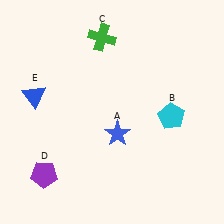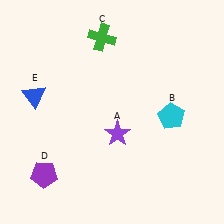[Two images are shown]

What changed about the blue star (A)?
In Image 1, A is blue. In Image 2, it changed to purple.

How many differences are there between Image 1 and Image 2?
There is 1 difference between the two images.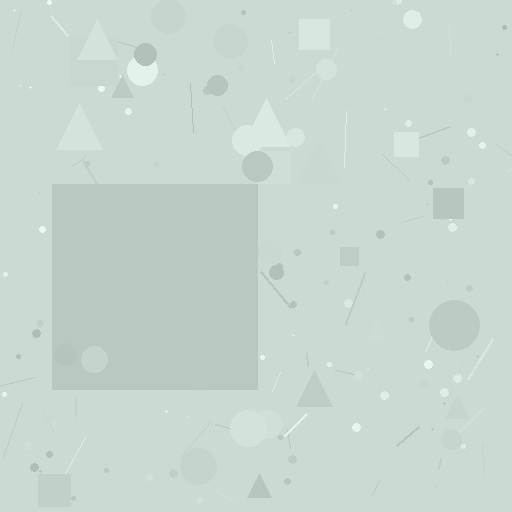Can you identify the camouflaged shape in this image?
The camouflaged shape is a square.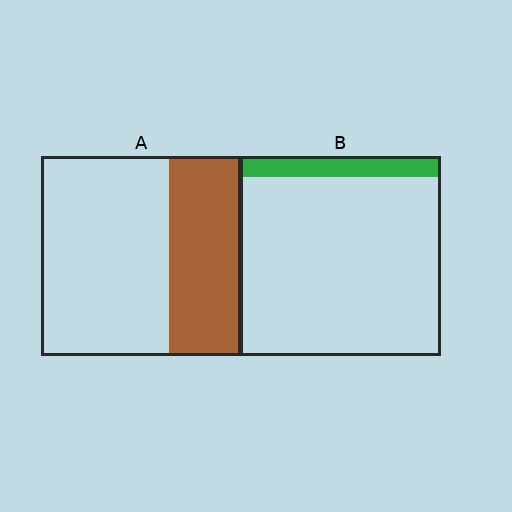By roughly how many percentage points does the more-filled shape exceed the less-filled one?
By roughly 25 percentage points (A over B).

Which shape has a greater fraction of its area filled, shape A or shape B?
Shape A.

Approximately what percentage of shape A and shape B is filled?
A is approximately 35% and B is approximately 10%.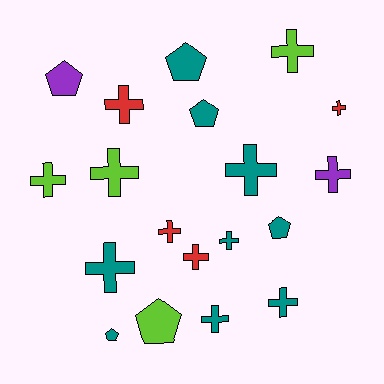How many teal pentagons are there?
There are 4 teal pentagons.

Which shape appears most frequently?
Cross, with 13 objects.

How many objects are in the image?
There are 19 objects.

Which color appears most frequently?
Teal, with 9 objects.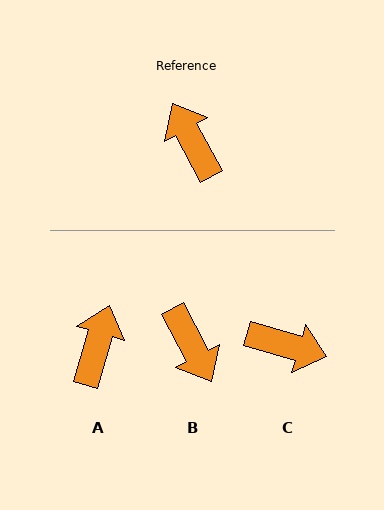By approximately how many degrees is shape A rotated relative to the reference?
Approximately 45 degrees clockwise.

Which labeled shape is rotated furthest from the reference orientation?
B, about 179 degrees away.